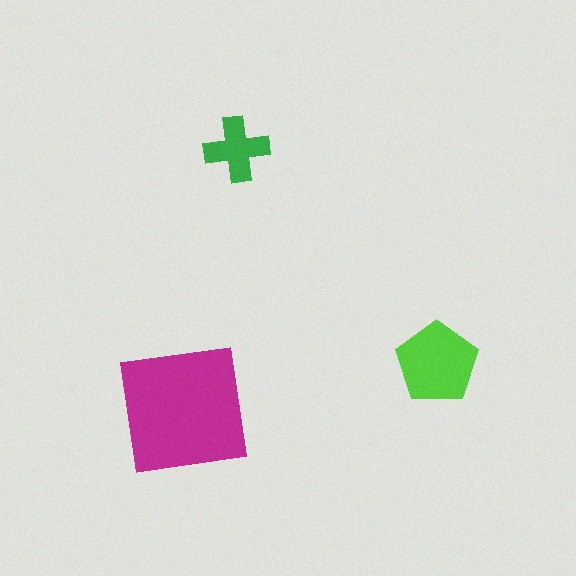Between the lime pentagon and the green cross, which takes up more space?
The lime pentagon.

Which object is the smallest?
The green cross.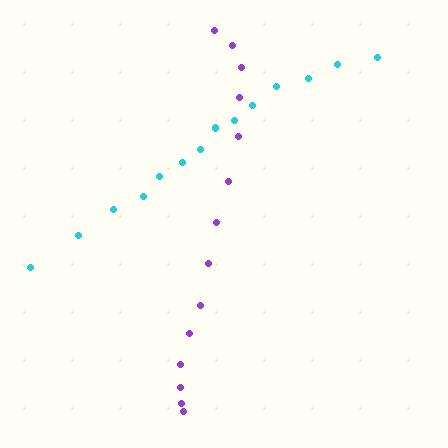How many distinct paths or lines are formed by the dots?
There are 2 distinct paths.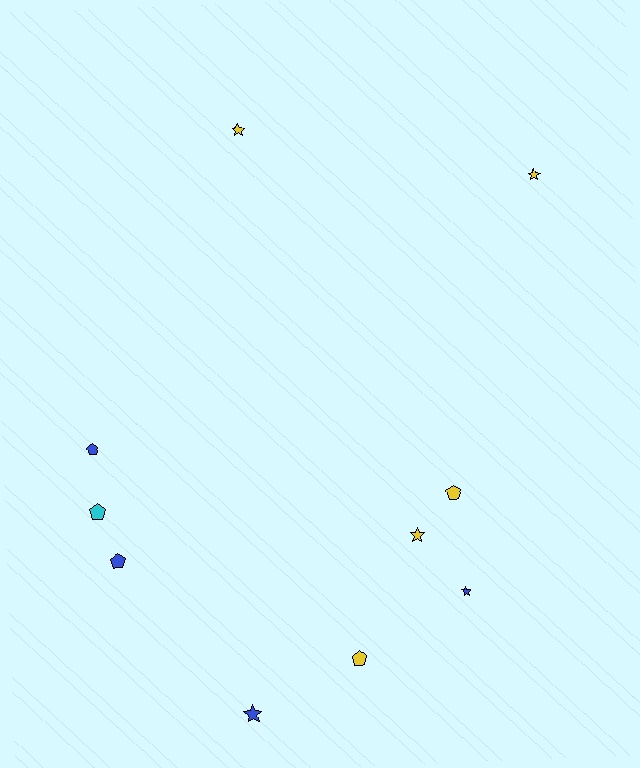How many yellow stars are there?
There are 3 yellow stars.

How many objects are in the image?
There are 10 objects.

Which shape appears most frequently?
Star, with 5 objects.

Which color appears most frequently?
Yellow, with 5 objects.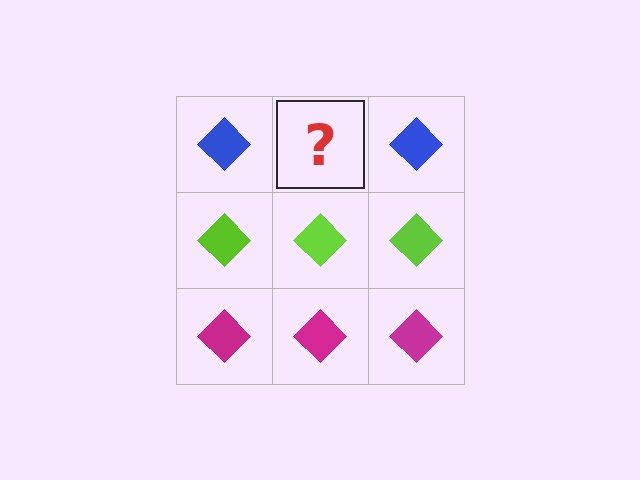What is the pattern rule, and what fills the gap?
The rule is that each row has a consistent color. The gap should be filled with a blue diamond.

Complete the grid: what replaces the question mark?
The question mark should be replaced with a blue diamond.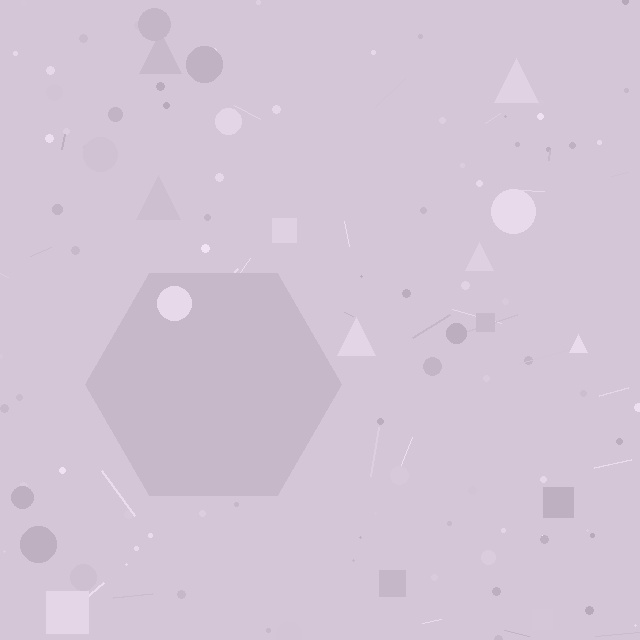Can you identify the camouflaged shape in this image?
The camouflaged shape is a hexagon.